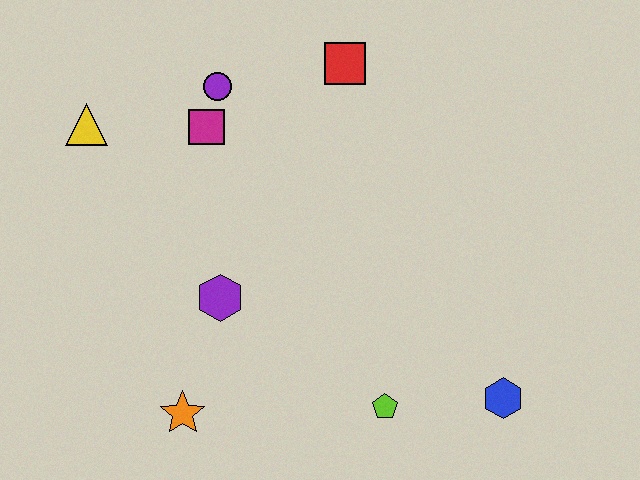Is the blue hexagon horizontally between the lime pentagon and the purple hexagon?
No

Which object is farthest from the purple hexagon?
The blue hexagon is farthest from the purple hexagon.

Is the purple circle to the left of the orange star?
No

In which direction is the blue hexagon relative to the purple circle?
The blue hexagon is below the purple circle.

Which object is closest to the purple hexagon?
The orange star is closest to the purple hexagon.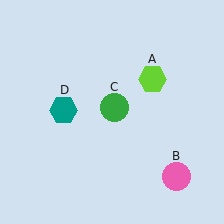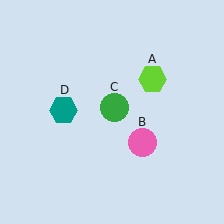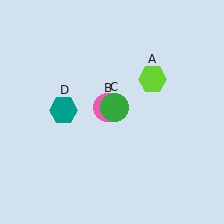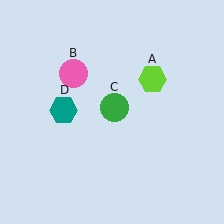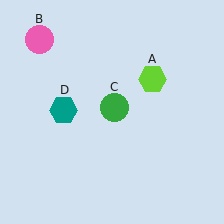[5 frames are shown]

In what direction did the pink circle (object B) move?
The pink circle (object B) moved up and to the left.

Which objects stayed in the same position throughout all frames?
Lime hexagon (object A) and green circle (object C) and teal hexagon (object D) remained stationary.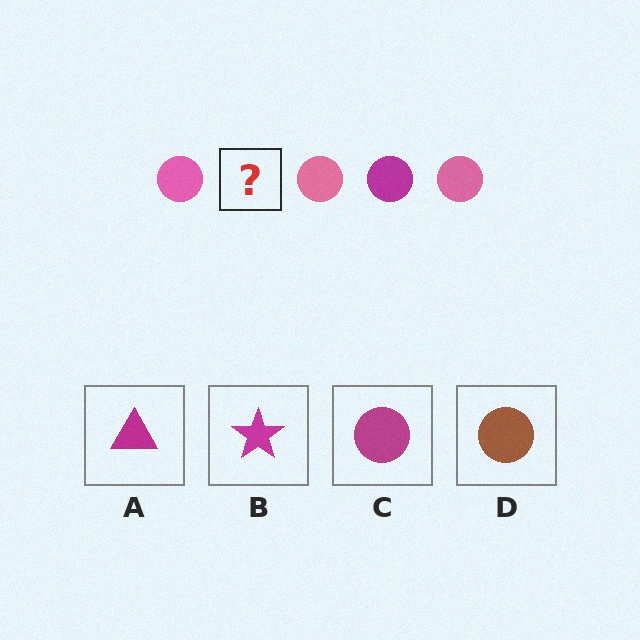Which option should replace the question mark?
Option C.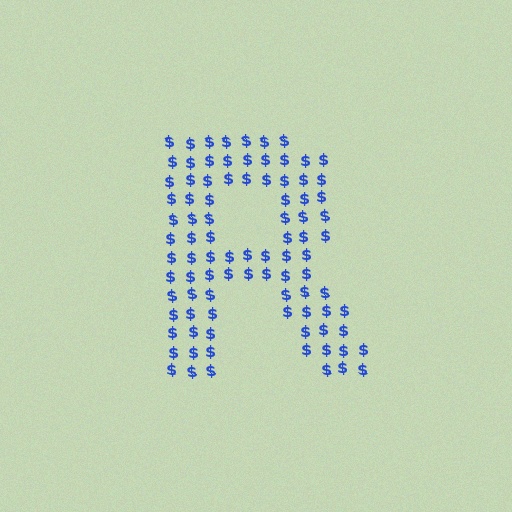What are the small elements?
The small elements are dollar signs.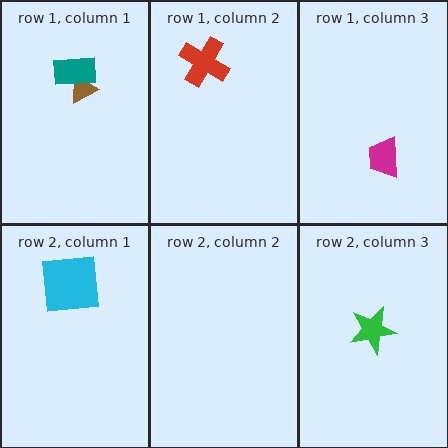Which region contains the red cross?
The row 1, column 2 region.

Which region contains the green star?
The row 2, column 3 region.